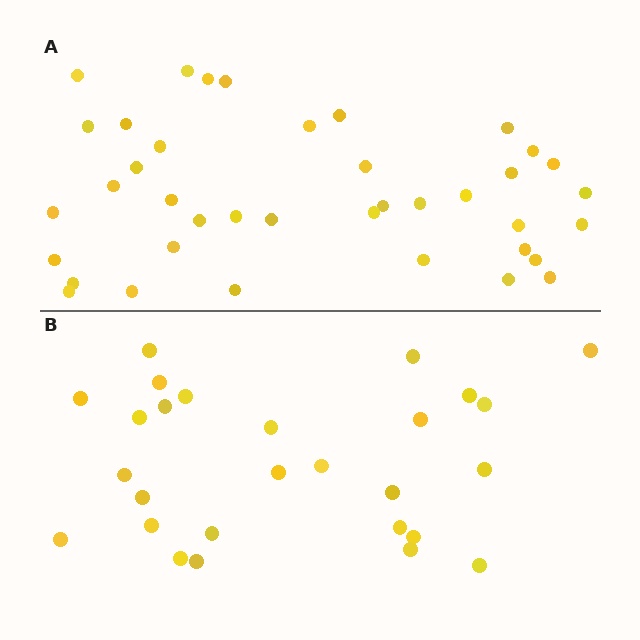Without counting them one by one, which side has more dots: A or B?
Region A (the top region) has more dots.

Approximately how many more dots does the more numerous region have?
Region A has roughly 12 or so more dots than region B.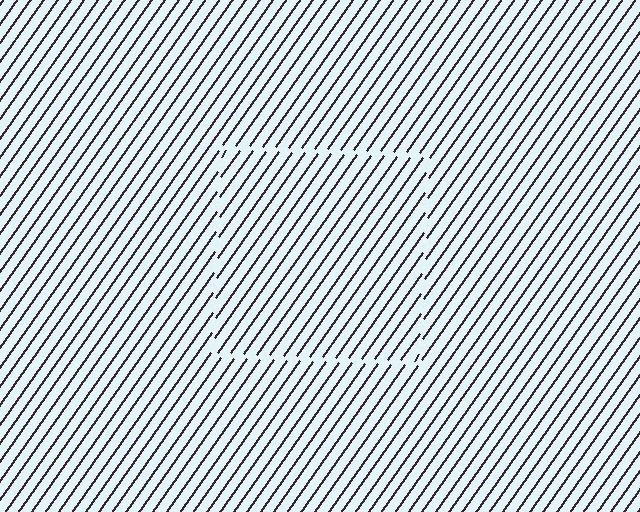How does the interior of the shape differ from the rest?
The interior of the shape contains the same grating, shifted by half a period — the contour is defined by the phase discontinuity where line-ends from the inner and outer gratings abut.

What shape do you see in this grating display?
An illusory square. The interior of the shape contains the same grating, shifted by half a period — the contour is defined by the phase discontinuity where line-ends from the inner and outer gratings abut.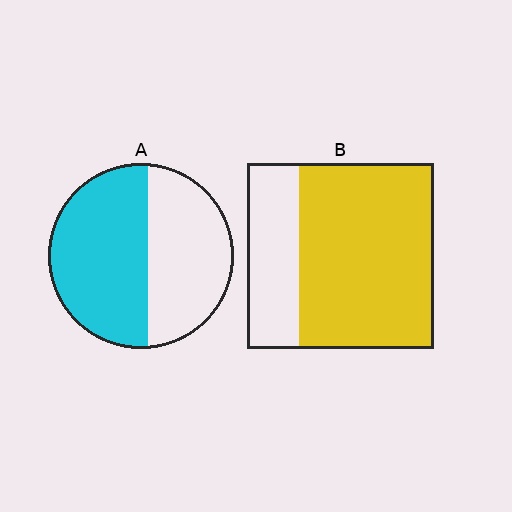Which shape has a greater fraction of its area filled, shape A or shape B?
Shape B.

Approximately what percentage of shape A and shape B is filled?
A is approximately 55% and B is approximately 70%.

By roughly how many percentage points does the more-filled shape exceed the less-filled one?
By roughly 15 percentage points (B over A).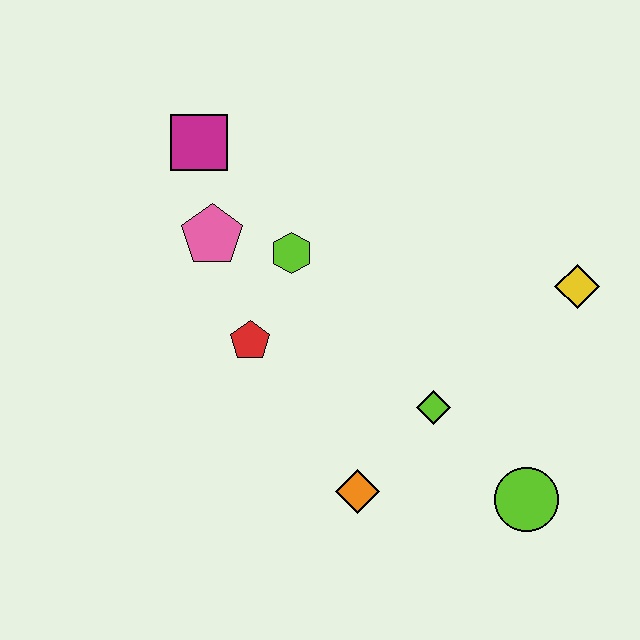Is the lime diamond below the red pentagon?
Yes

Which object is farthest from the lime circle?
The magenta square is farthest from the lime circle.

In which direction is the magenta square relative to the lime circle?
The magenta square is above the lime circle.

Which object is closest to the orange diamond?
The lime diamond is closest to the orange diamond.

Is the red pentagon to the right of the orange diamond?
No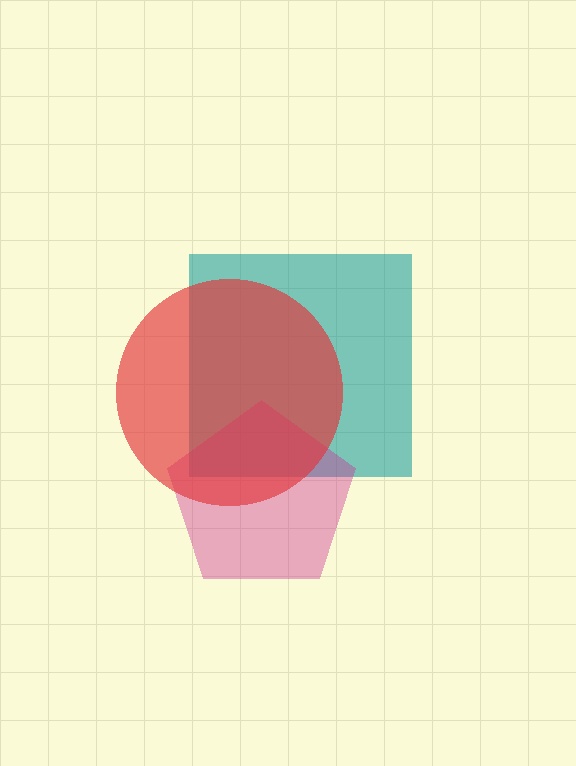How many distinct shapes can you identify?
There are 3 distinct shapes: a teal square, a magenta pentagon, a red circle.